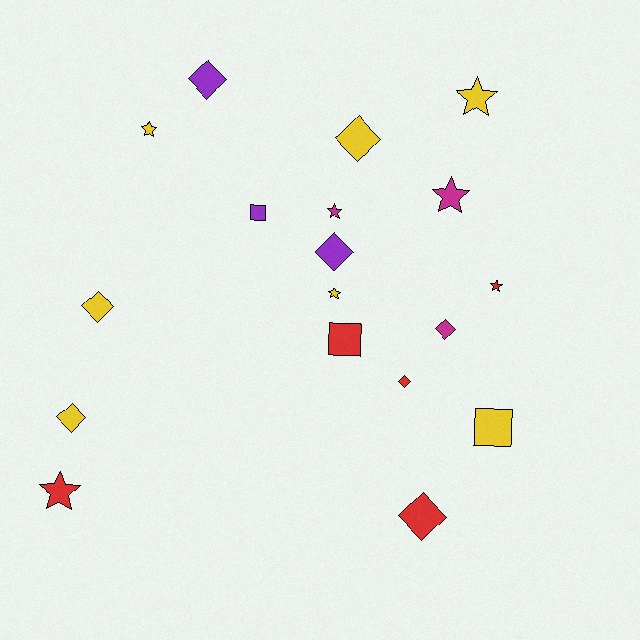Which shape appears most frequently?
Diamond, with 8 objects.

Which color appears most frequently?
Yellow, with 7 objects.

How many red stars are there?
There are 2 red stars.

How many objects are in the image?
There are 18 objects.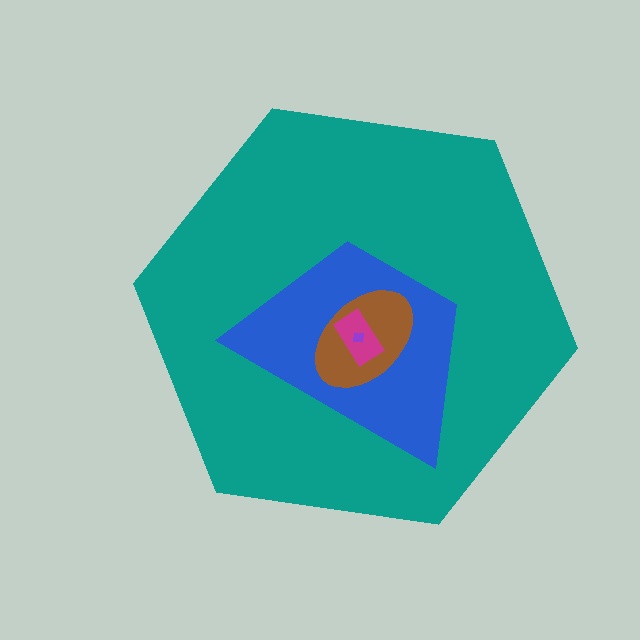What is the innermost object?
The purple square.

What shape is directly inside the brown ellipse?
The magenta rectangle.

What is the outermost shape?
The teal hexagon.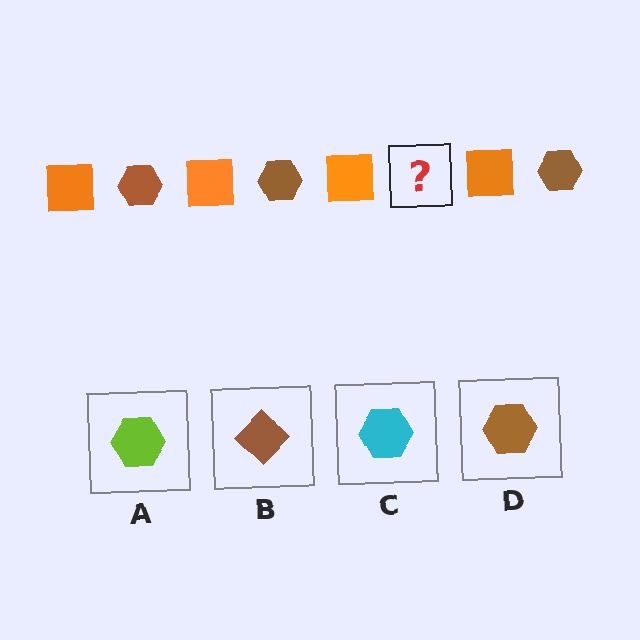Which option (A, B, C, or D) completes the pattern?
D.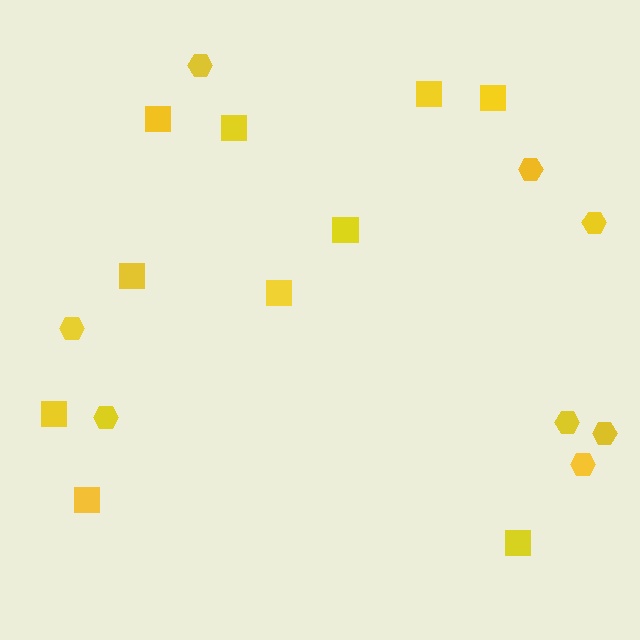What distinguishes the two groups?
There are 2 groups: one group of hexagons (8) and one group of squares (10).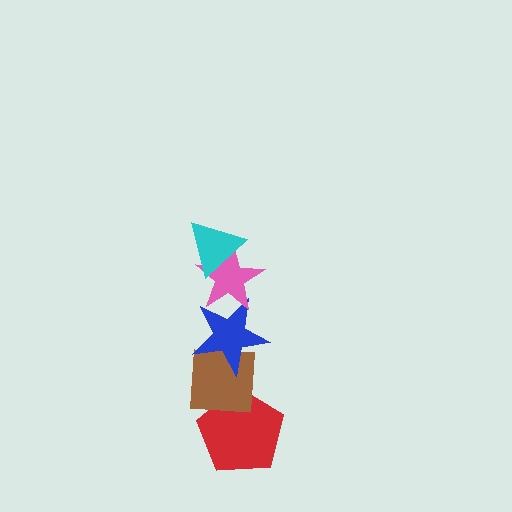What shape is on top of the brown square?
The blue star is on top of the brown square.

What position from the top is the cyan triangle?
The cyan triangle is 1st from the top.